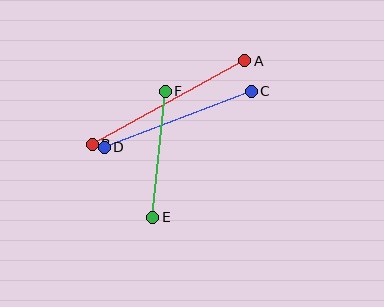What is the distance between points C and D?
The distance is approximately 158 pixels.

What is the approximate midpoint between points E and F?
The midpoint is at approximately (159, 154) pixels.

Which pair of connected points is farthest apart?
Points A and B are farthest apart.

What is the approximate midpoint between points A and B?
The midpoint is at approximately (168, 102) pixels.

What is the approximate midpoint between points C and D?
The midpoint is at approximately (178, 119) pixels.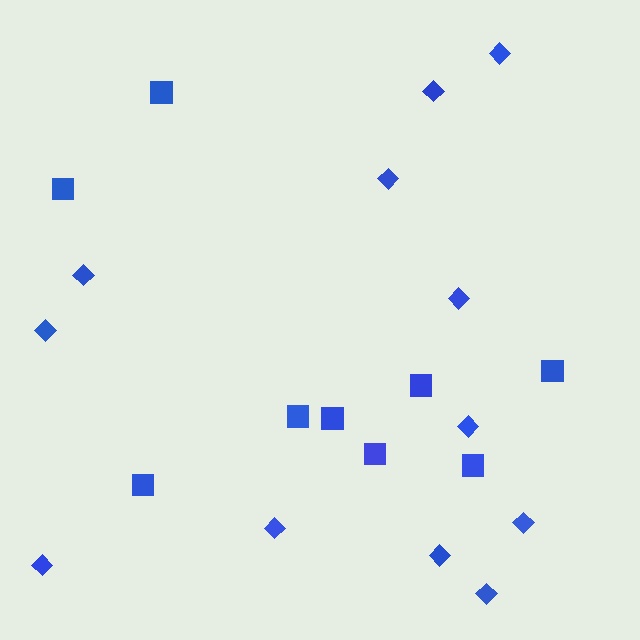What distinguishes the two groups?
There are 2 groups: one group of squares (9) and one group of diamonds (12).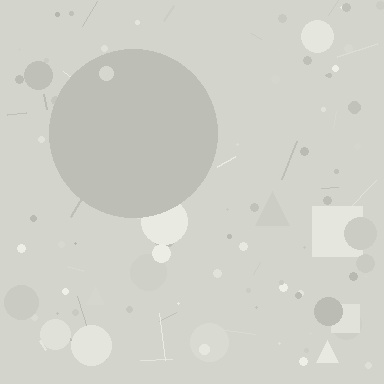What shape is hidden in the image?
A circle is hidden in the image.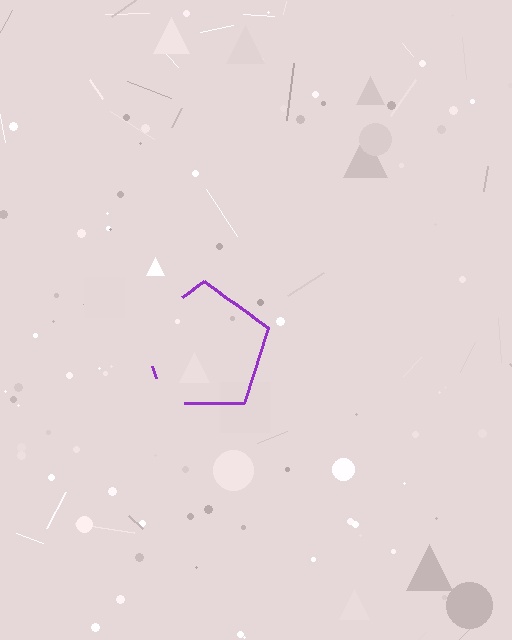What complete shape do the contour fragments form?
The contour fragments form a pentagon.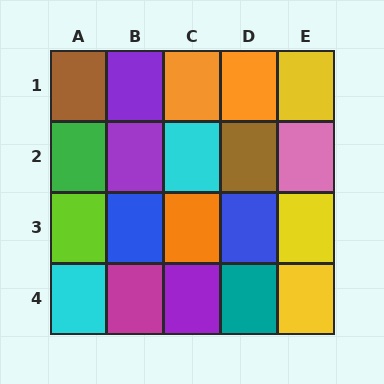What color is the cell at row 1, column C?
Orange.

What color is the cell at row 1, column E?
Yellow.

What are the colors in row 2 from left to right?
Green, purple, cyan, brown, pink.